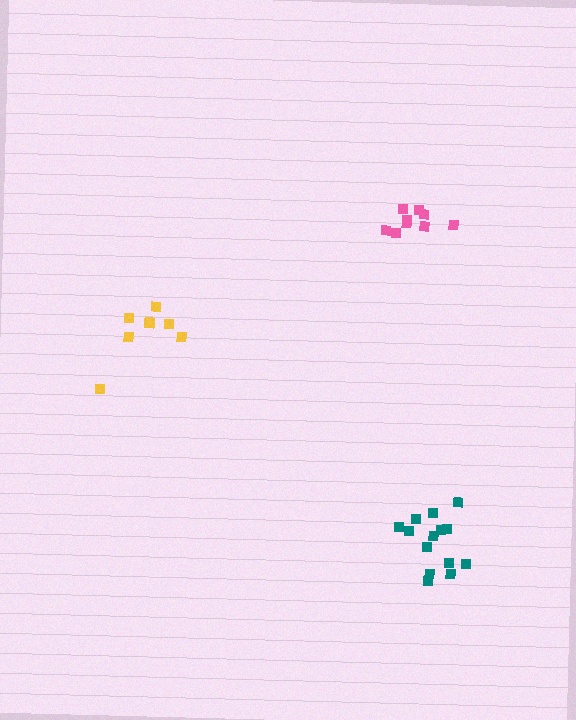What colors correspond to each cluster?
The clusters are colored: yellow, pink, teal.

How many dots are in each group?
Group 1: 8 dots, Group 2: 9 dots, Group 3: 14 dots (31 total).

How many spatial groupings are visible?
There are 3 spatial groupings.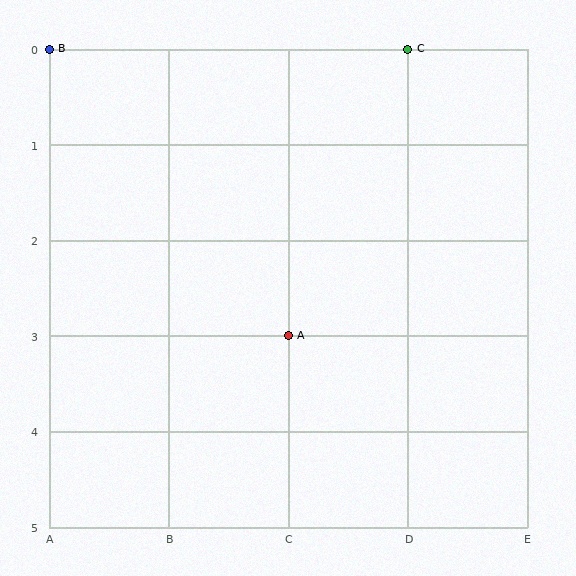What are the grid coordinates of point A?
Point A is at grid coordinates (C, 3).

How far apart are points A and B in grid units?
Points A and B are 2 columns and 3 rows apart (about 3.6 grid units diagonally).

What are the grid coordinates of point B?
Point B is at grid coordinates (A, 0).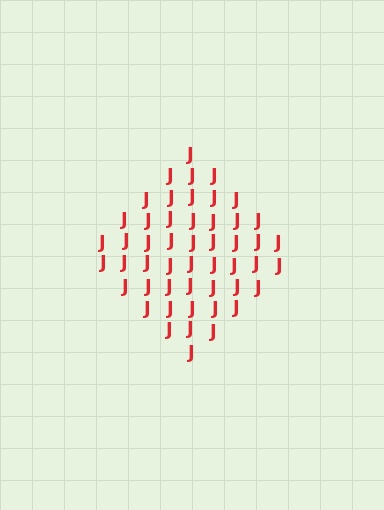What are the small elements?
The small elements are letter J's.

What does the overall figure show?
The overall figure shows a diamond.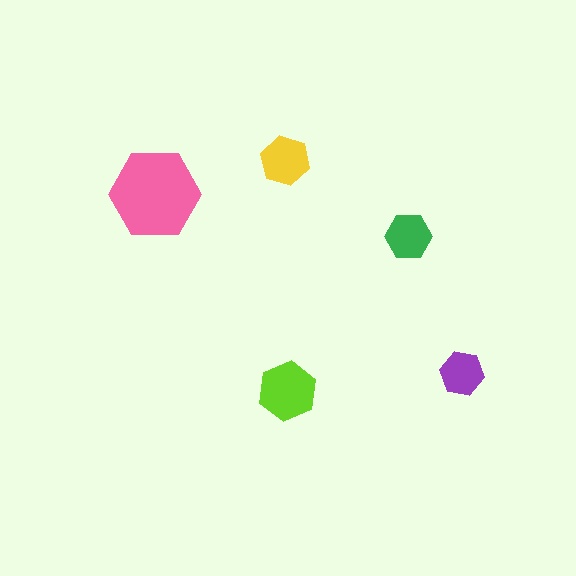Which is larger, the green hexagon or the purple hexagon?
The green one.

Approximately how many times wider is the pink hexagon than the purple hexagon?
About 2 times wider.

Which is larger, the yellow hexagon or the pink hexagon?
The pink one.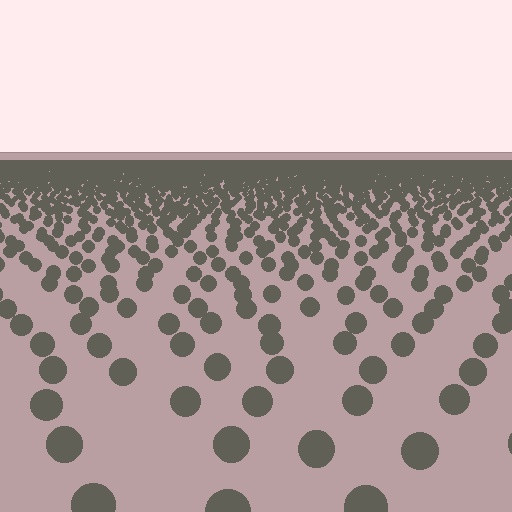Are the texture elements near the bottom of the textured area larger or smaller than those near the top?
Larger. Near the bottom, elements are closer to the viewer and appear at a bigger on-screen size.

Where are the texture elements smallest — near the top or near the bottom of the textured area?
Near the top.